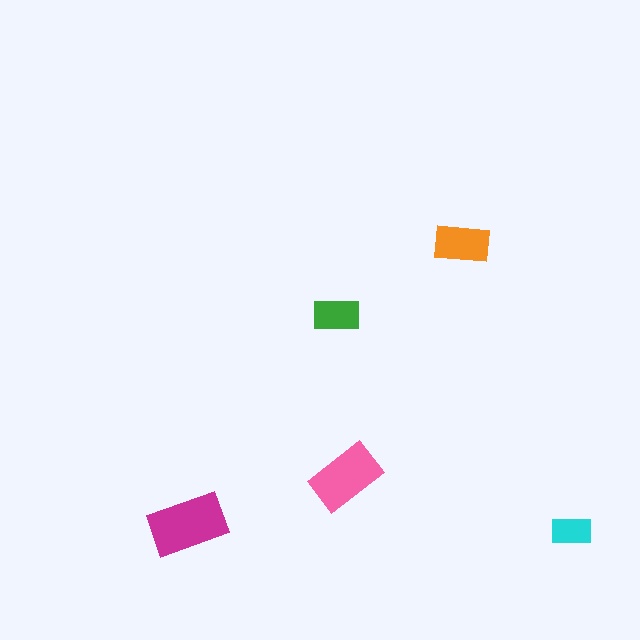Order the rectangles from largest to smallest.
the magenta one, the pink one, the orange one, the green one, the cyan one.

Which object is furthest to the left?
The magenta rectangle is leftmost.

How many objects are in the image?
There are 5 objects in the image.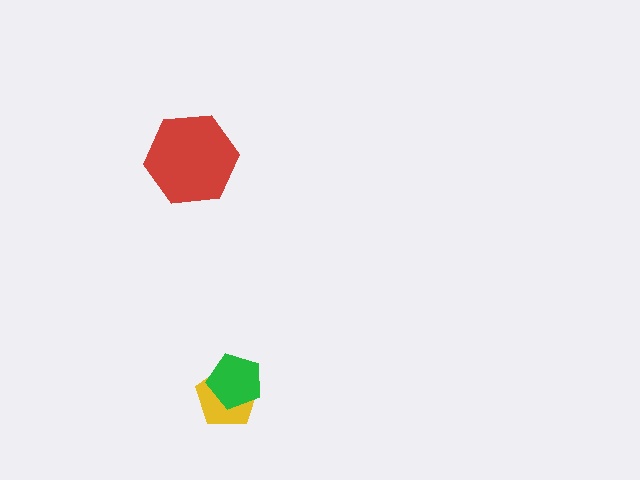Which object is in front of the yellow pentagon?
The green pentagon is in front of the yellow pentagon.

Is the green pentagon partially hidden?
No, no other shape covers it.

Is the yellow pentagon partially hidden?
Yes, it is partially covered by another shape.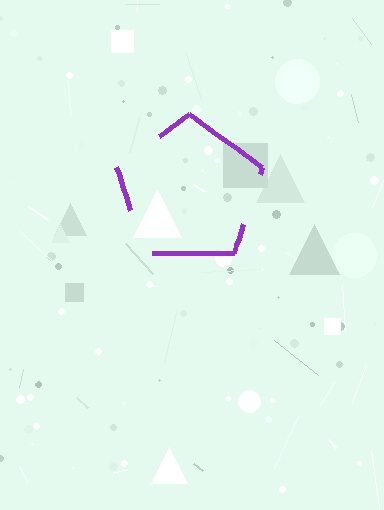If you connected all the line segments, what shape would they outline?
They would outline a pentagon.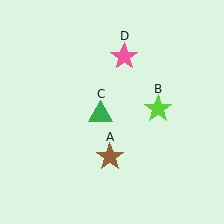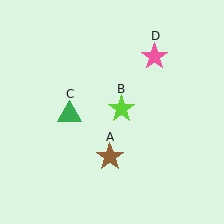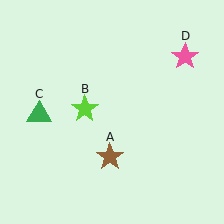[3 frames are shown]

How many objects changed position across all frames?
3 objects changed position: lime star (object B), green triangle (object C), pink star (object D).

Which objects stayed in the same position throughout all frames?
Brown star (object A) remained stationary.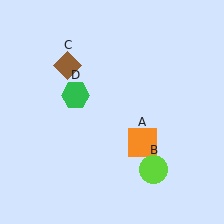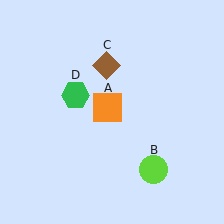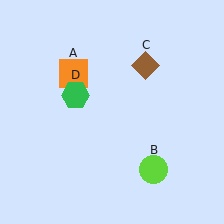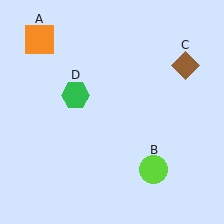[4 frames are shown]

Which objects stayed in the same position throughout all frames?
Lime circle (object B) and green hexagon (object D) remained stationary.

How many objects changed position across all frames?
2 objects changed position: orange square (object A), brown diamond (object C).